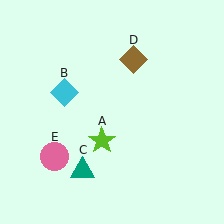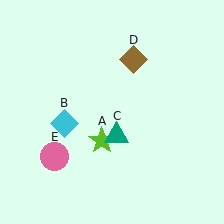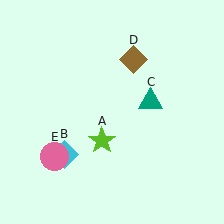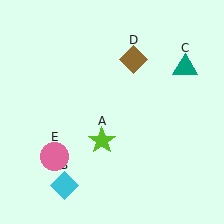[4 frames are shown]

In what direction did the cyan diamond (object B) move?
The cyan diamond (object B) moved down.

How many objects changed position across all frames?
2 objects changed position: cyan diamond (object B), teal triangle (object C).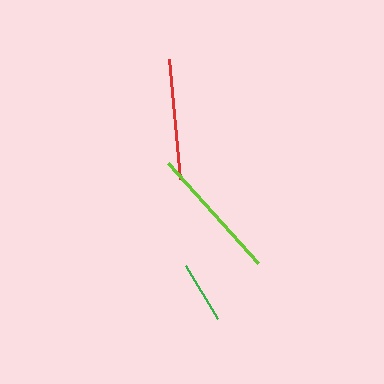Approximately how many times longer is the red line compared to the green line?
The red line is approximately 1.9 times the length of the green line.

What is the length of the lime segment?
The lime segment is approximately 135 pixels long.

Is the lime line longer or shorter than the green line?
The lime line is longer than the green line.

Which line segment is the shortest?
The green line is the shortest at approximately 62 pixels.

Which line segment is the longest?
The lime line is the longest at approximately 135 pixels.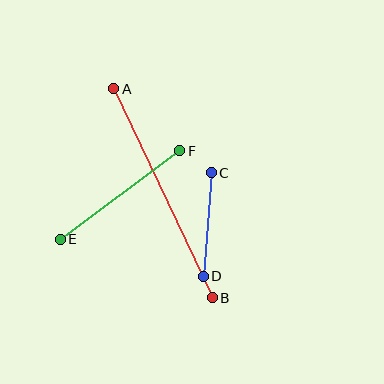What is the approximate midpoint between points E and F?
The midpoint is at approximately (120, 195) pixels.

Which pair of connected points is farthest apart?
Points A and B are farthest apart.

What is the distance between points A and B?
The distance is approximately 231 pixels.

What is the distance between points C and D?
The distance is approximately 104 pixels.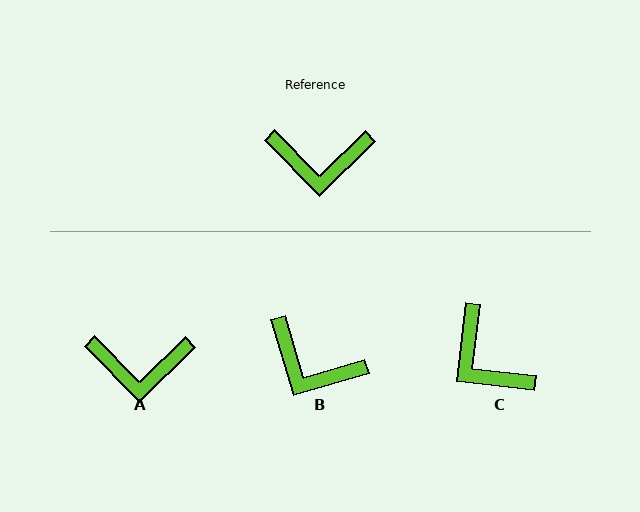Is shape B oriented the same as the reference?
No, it is off by about 28 degrees.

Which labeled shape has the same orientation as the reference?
A.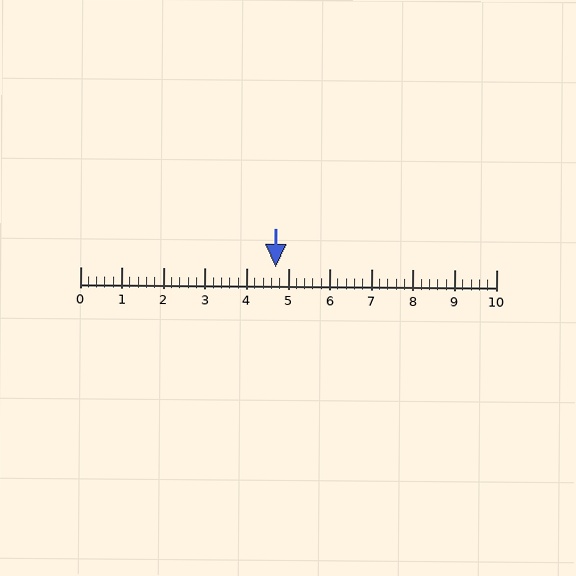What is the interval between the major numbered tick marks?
The major tick marks are spaced 1 units apart.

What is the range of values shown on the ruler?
The ruler shows values from 0 to 10.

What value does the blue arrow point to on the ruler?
The blue arrow points to approximately 4.7.